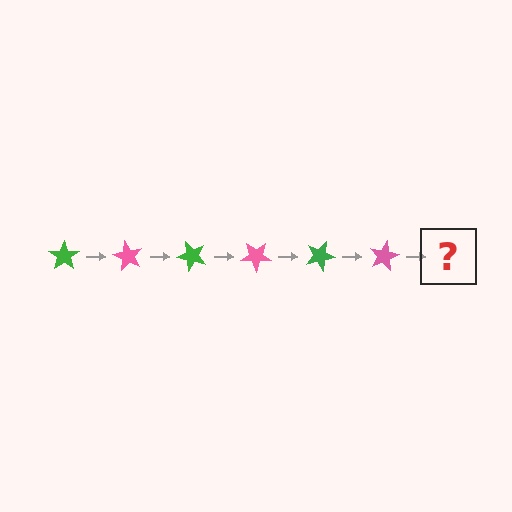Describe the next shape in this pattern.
It should be a green star, rotated 360 degrees from the start.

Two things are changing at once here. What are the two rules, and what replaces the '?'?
The two rules are that it rotates 60 degrees each step and the color cycles through green and pink. The '?' should be a green star, rotated 360 degrees from the start.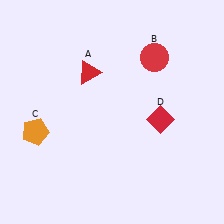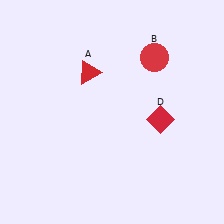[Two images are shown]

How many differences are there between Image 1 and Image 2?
There is 1 difference between the two images.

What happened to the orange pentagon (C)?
The orange pentagon (C) was removed in Image 2. It was in the bottom-left area of Image 1.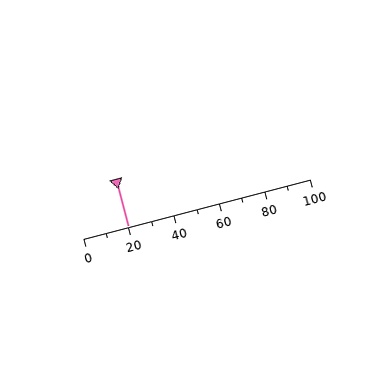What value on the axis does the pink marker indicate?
The marker indicates approximately 20.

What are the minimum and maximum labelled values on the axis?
The axis runs from 0 to 100.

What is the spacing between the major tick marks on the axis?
The major ticks are spaced 20 apart.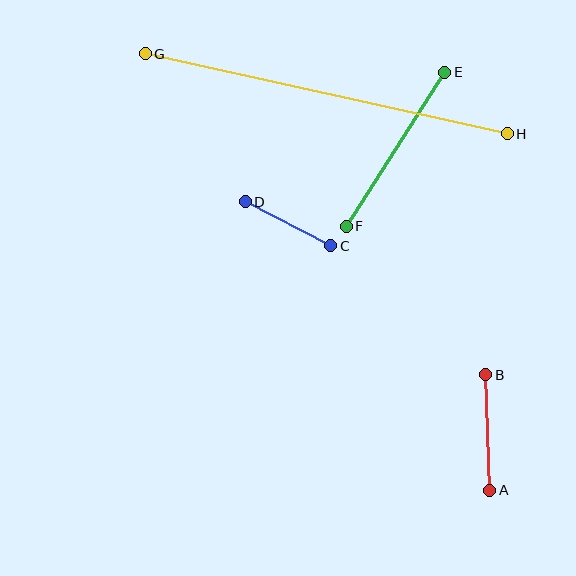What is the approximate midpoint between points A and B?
The midpoint is at approximately (488, 432) pixels.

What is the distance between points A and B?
The distance is approximately 116 pixels.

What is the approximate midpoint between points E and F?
The midpoint is at approximately (395, 149) pixels.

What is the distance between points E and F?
The distance is approximately 183 pixels.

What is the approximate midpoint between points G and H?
The midpoint is at approximately (326, 94) pixels.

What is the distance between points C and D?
The distance is approximately 96 pixels.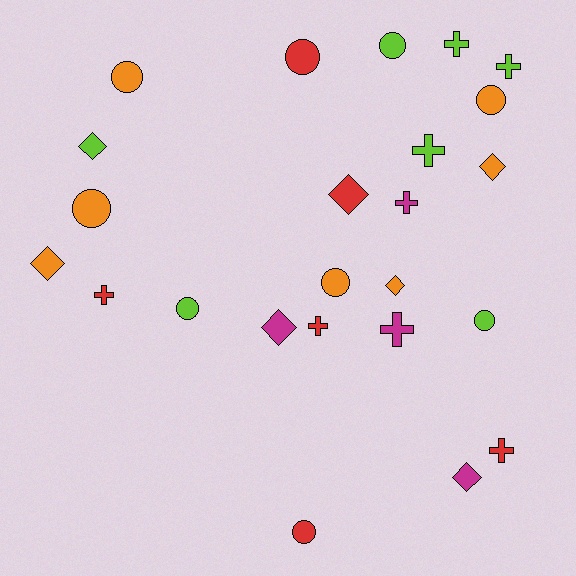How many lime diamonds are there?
There is 1 lime diamond.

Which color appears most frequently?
Orange, with 7 objects.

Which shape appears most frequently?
Circle, with 9 objects.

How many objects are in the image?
There are 24 objects.